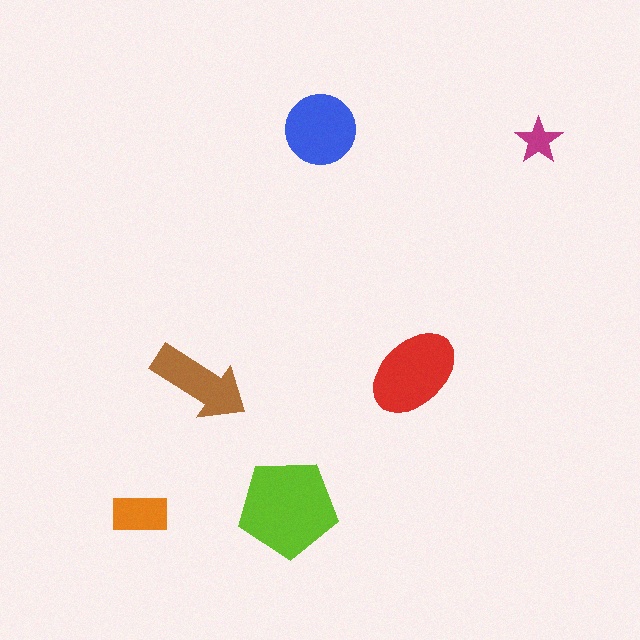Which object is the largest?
The lime pentagon.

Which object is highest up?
The blue circle is topmost.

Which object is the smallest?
The magenta star.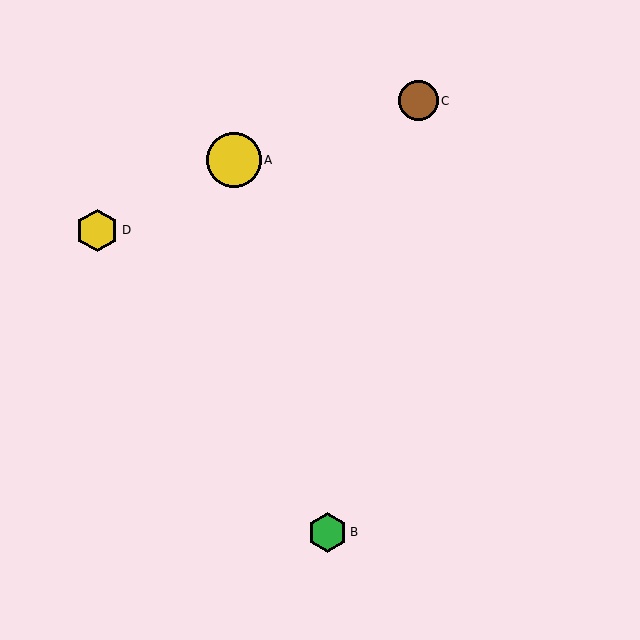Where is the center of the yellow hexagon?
The center of the yellow hexagon is at (97, 230).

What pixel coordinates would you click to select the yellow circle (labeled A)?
Click at (234, 160) to select the yellow circle A.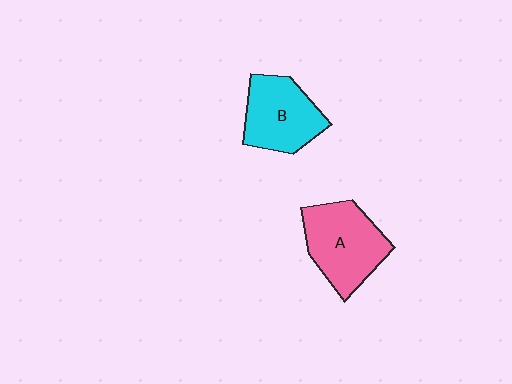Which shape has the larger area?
Shape A (pink).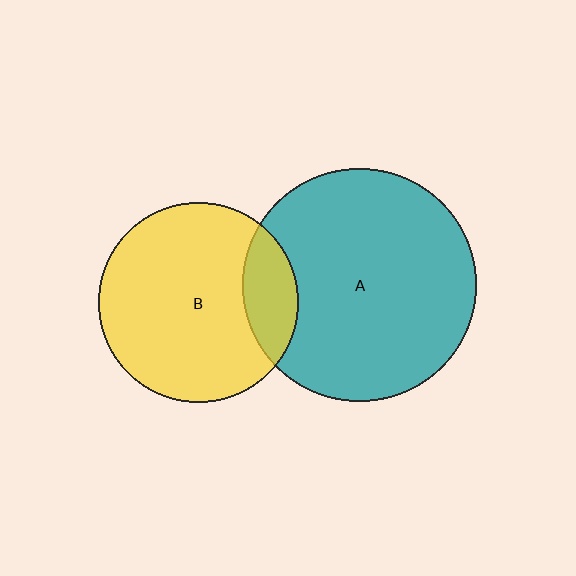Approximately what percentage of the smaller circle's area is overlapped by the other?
Approximately 15%.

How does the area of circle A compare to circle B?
Approximately 1.4 times.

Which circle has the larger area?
Circle A (teal).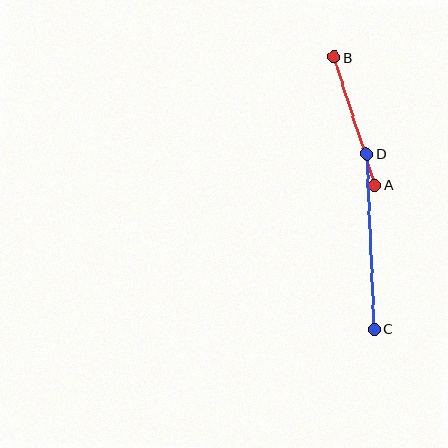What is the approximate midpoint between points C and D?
The midpoint is at approximately (371, 241) pixels.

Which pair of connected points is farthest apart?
Points C and D are farthest apart.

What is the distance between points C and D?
The distance is approximately 175 pixels.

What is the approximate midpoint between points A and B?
The midpoint is at approximately (355, 121) pixels.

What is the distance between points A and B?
The distance is approximately 134 pixels.